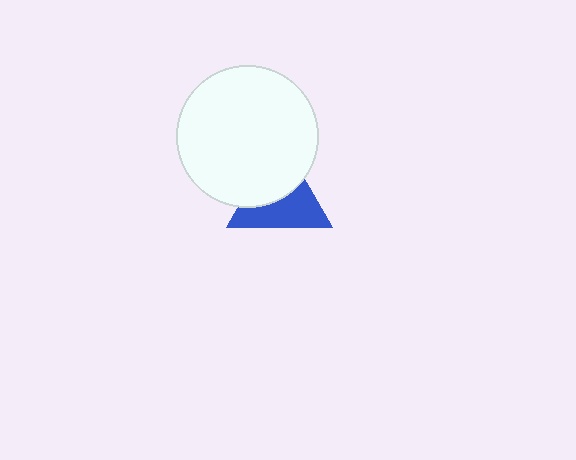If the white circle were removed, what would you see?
You would see the complete blue triangle.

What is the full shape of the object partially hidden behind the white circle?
The partially hidden object is a blue triangle.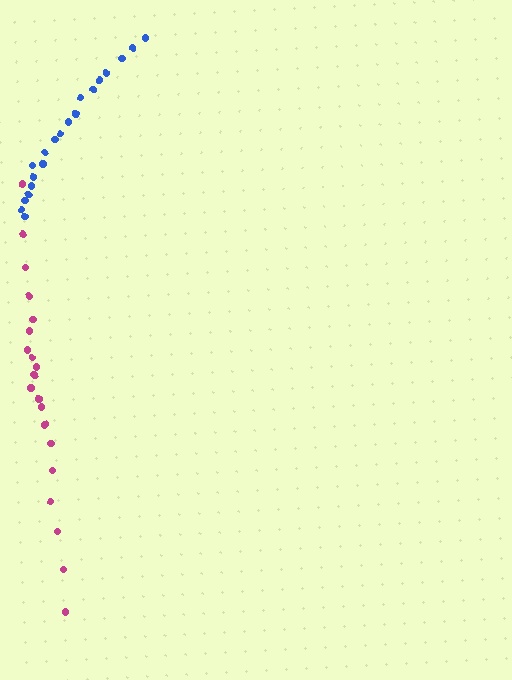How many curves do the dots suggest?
There are 2 distinct paths.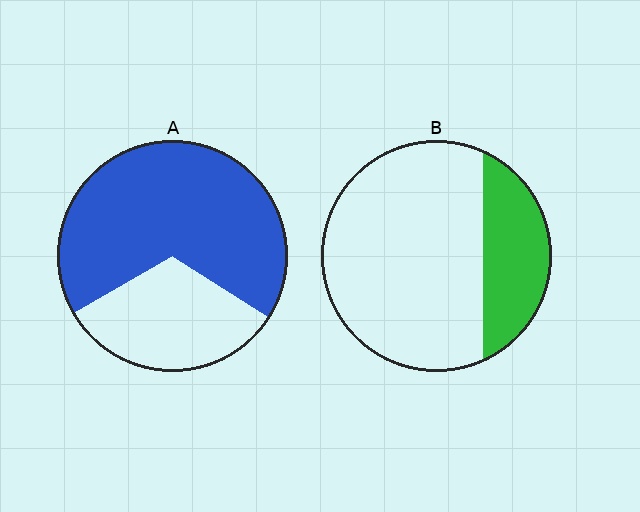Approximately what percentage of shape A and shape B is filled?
A is approximately 65% and B is approximately 25%.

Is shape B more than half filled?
No.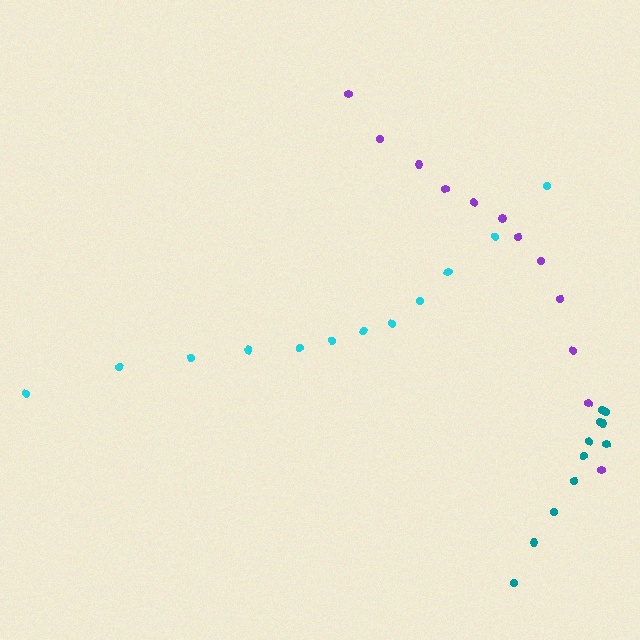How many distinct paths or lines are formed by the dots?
There are 3 distinct paths.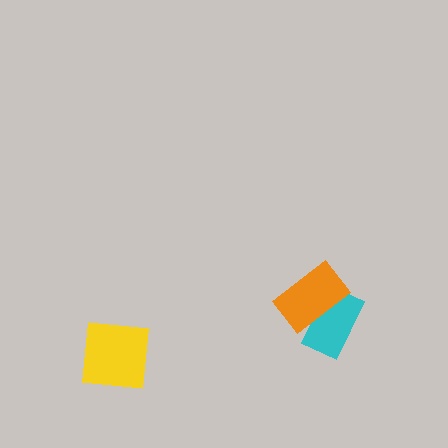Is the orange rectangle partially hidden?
No, no other shape covers it.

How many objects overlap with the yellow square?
0 objects overlap with the yellow square.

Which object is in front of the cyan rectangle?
The orange rectangle is in front of the cyan rectangle.